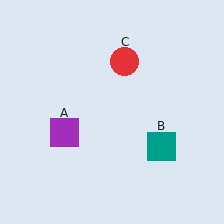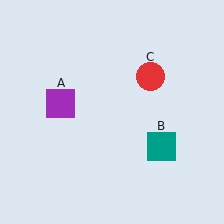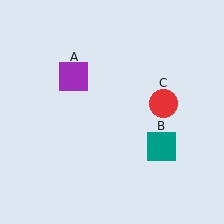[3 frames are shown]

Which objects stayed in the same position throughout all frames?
Teal square (object B) remained stationary.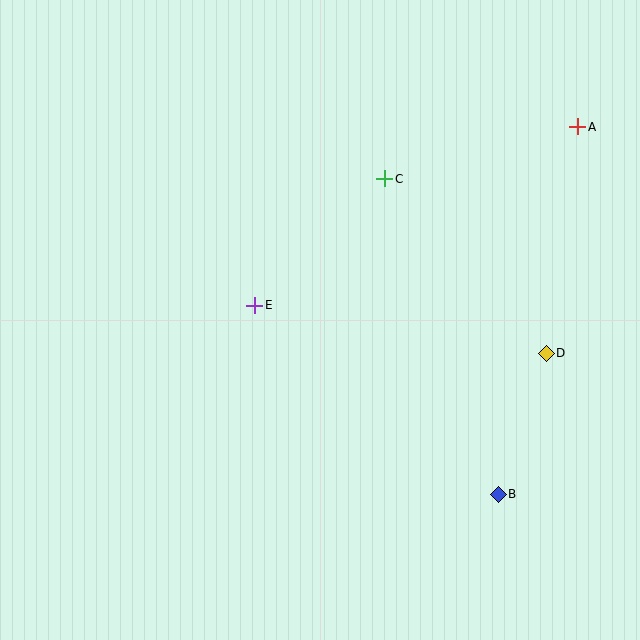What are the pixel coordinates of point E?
Point E is at (255, 305).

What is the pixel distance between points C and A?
The distance between C and A is 200 pixels.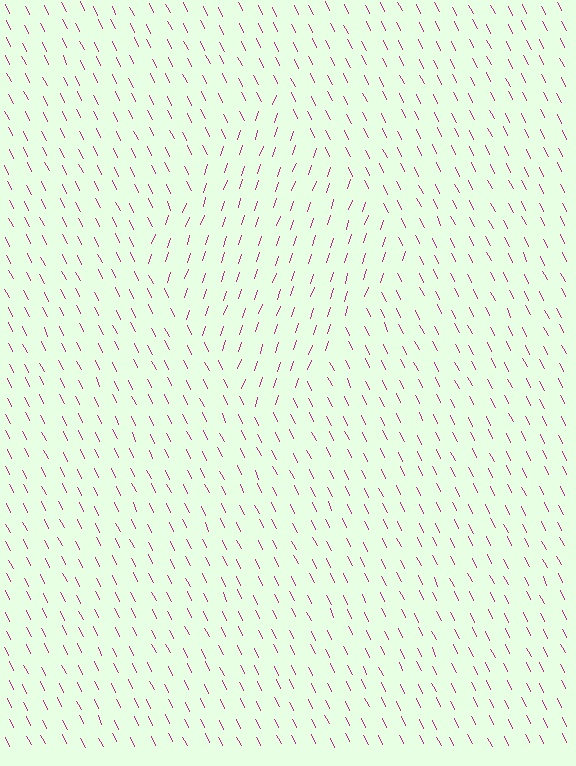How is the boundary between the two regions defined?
The boundary is defined purely by a change in line orientation (approximately 45 degrees difference). All lines are the same color and thickness.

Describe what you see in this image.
The image is filled with small magenta line segments. A diamond region in the image has lines oriented differently from the surrounding lines, creating a visible texture boundary.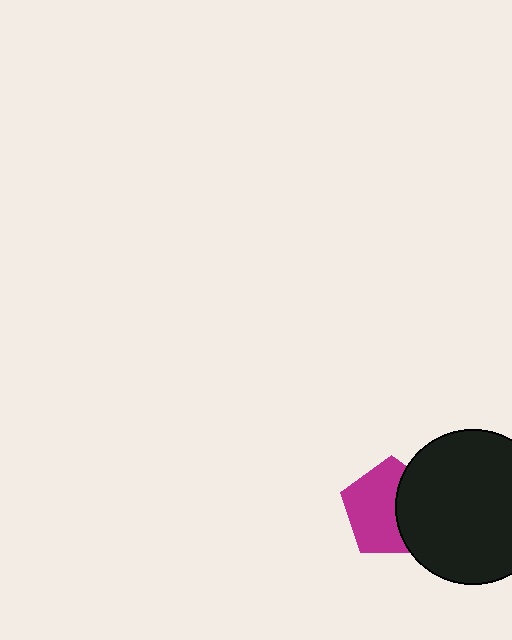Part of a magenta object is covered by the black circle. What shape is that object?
It is a pentagon.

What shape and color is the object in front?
The object in front is a black circle.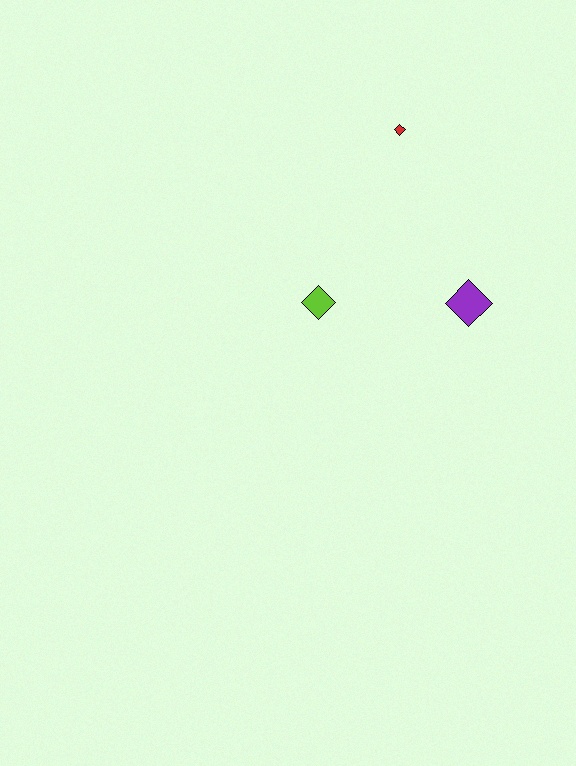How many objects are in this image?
There are 3 objects.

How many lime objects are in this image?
There is 1 lime object.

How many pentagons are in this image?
There are no pentagons.